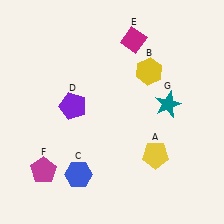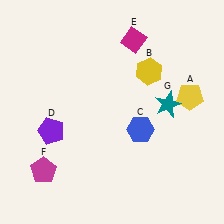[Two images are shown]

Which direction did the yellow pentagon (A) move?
The yellow pentagon (A) moved up.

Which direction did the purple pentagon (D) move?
The purple pentagon (D) moved down.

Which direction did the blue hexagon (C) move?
The blue hexagon (C) moved right.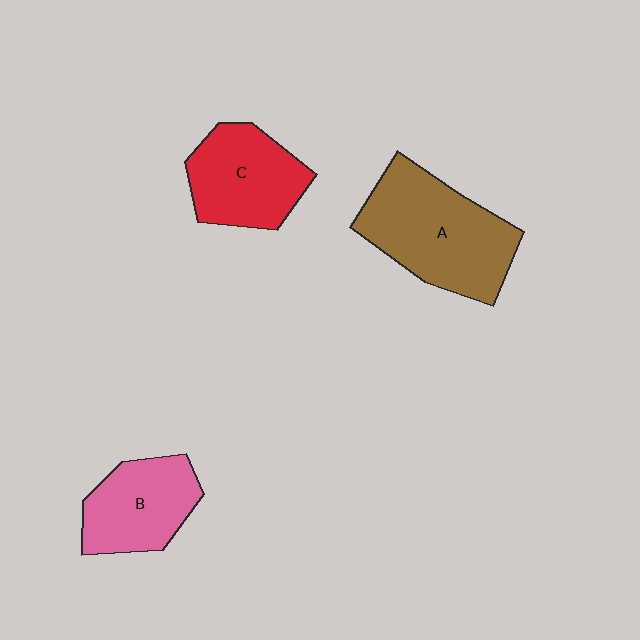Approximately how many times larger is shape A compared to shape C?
Approximately 1.4 times.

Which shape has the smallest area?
Shape B (pink).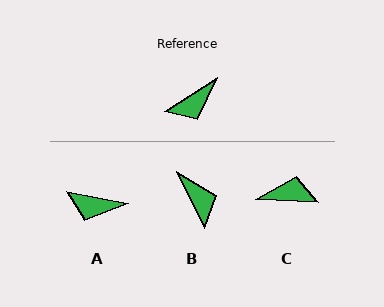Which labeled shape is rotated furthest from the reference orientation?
C, about 145 degrees away.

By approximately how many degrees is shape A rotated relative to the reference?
Approximately 43 degrees clockwise.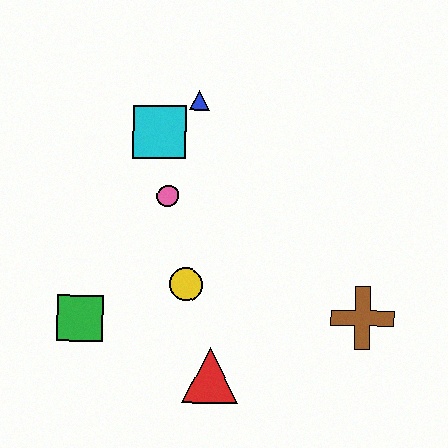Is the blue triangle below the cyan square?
No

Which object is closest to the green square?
The yellow circle is closest to the green square.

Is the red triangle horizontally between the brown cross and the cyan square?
Yes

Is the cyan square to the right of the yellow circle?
No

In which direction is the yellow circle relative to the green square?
The yellow circle is to the right of the green square.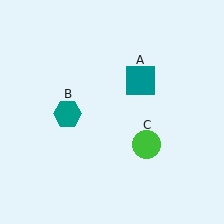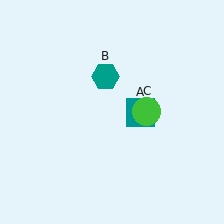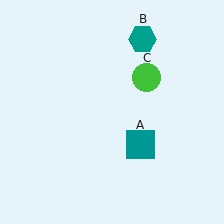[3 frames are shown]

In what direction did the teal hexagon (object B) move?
The teal hexagon (object B) moved up and to the right.